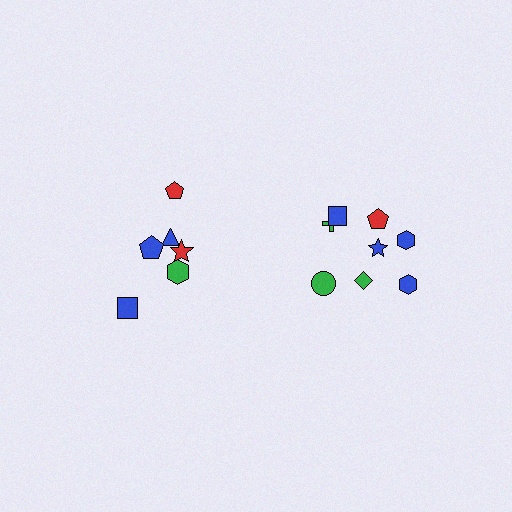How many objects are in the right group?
There are 8 objects.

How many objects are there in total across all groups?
There are 14 objects.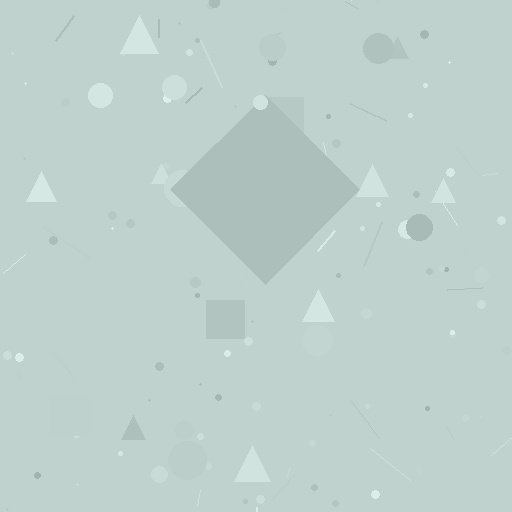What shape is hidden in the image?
A diamond is hidden in the image.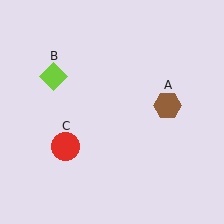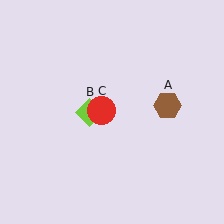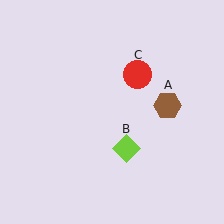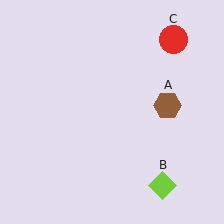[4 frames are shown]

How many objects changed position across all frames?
2 objects changed position: lime diamond (object B), red circle (object C).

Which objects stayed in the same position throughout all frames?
Brown hexagon (object A) remained stationary.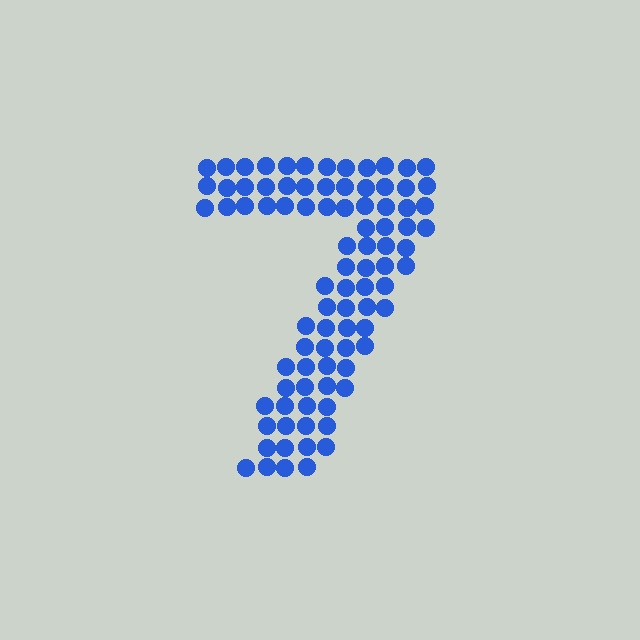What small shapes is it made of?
It is made of small circles.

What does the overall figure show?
The overall figure shows the digit 7.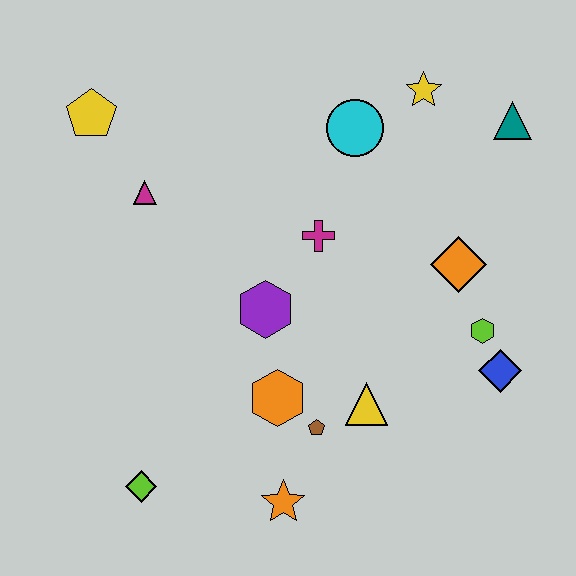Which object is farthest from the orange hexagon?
The teal triangle is farthest from the orange hexagon.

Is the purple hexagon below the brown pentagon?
No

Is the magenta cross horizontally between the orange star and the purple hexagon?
No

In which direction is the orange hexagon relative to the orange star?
The orange hexagon is above the orange star.